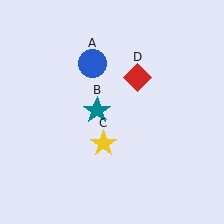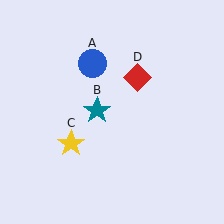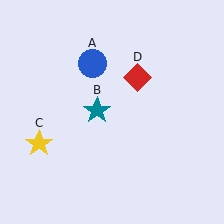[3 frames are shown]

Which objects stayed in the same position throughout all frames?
Blue circle (object A) and teal star (object B) and red diamond (object D) remained stationary.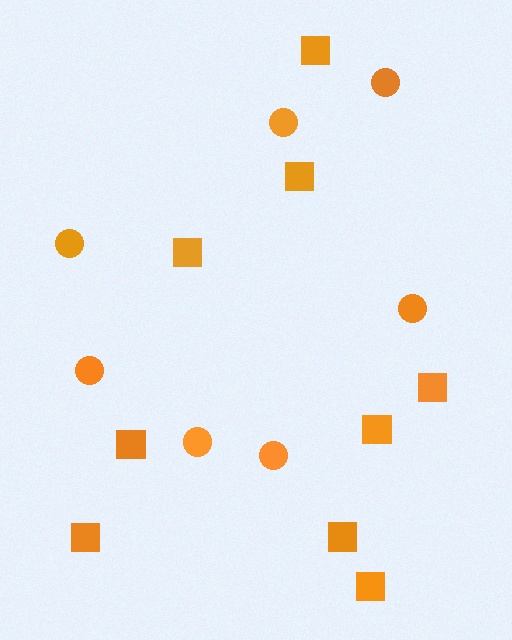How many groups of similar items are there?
There are 2 groups: one group of squares (9) and one group of circles (7).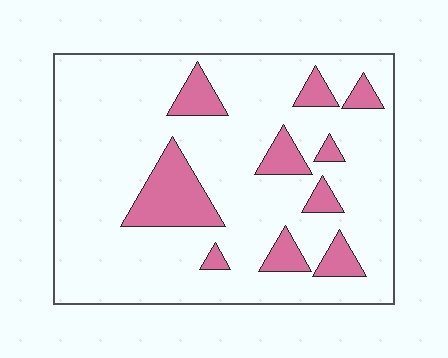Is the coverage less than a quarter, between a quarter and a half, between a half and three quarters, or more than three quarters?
Less than a quarter.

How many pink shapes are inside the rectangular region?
10.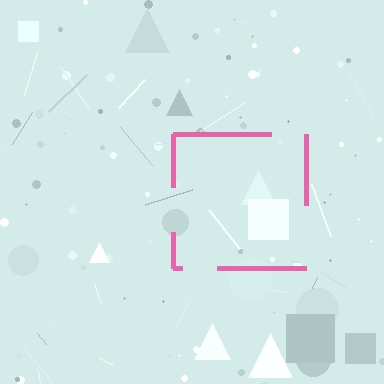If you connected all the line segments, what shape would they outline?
They would outline a square.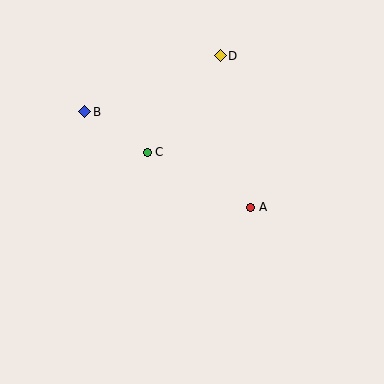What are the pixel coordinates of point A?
Point A is at (251, 207).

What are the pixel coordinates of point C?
Point C is at (147, 152).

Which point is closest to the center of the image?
Point C at (147, 152) is closest to the center.